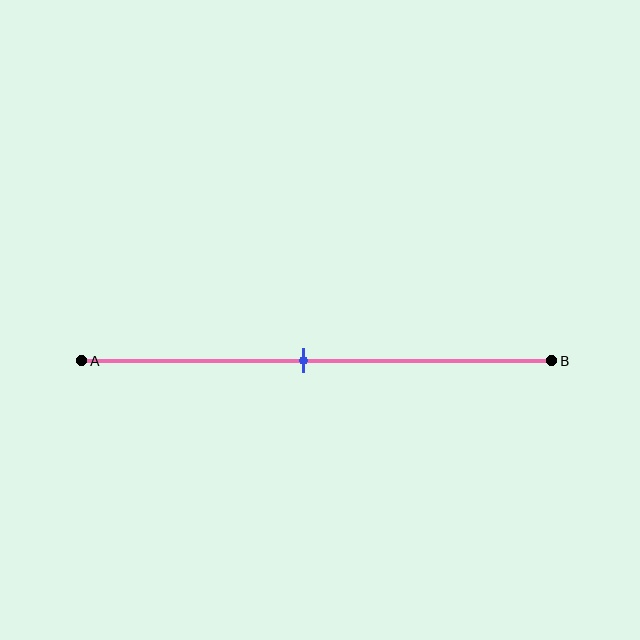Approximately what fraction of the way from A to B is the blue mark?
The blue mark is approximately 45% of the way from A to B.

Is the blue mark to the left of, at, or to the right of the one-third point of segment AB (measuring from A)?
The blue mark is to the right of the one-third point of segment AB.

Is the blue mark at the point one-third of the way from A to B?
No, the mark is at about 45% from A, not at the 33% one-third point.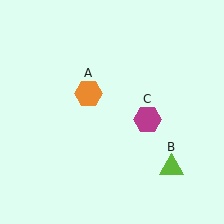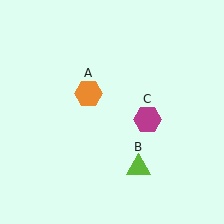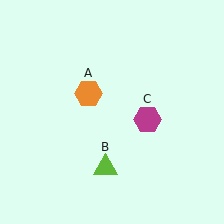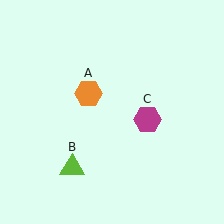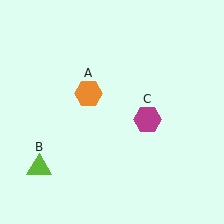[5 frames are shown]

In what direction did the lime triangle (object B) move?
The lime triangle (object B) moved left.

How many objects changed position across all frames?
1 object changed position: lime triangle (object B).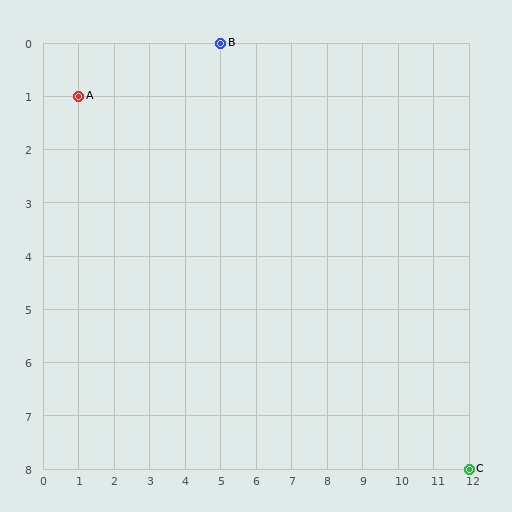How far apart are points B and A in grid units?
Points B and A are 4 columns and 1 row apart (about 4.1 grid units diagonally).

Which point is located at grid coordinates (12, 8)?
Point C is at (12, 8).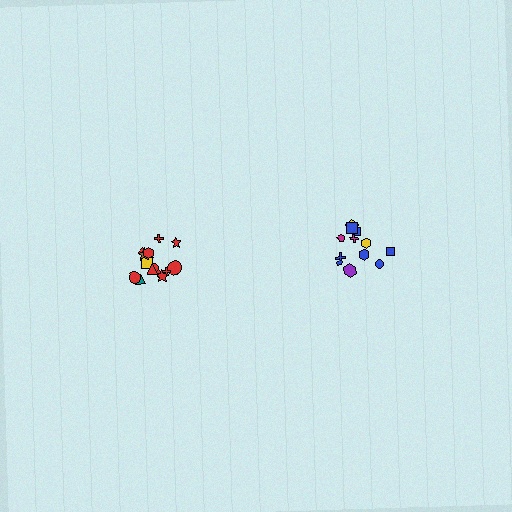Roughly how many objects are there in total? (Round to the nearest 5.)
Roughly 25 objects in total.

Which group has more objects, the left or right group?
The left group.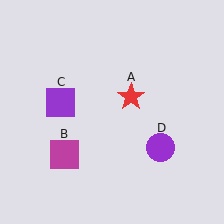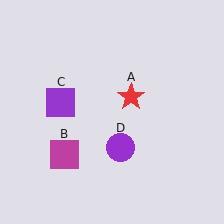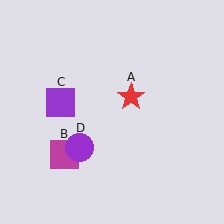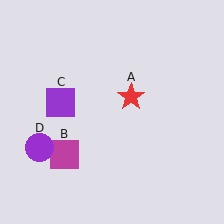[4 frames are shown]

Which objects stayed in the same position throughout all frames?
Red star (object A) and magenta square (object B) and purple square (object C) remained stationary.